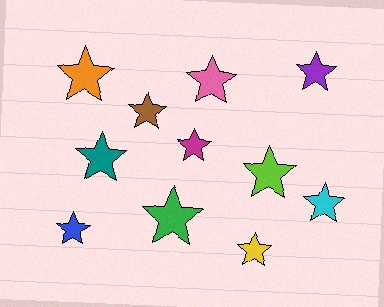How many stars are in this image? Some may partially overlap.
There are 11 stars.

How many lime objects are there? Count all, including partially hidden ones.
There is 1 lime object.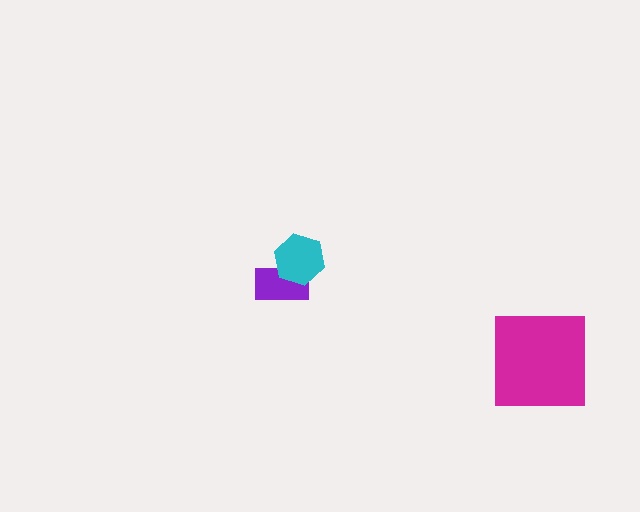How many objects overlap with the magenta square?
0 objects overlap with the magenta square.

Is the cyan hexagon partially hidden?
No, no other shape covers it.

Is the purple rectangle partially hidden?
Yes, it is partially covered by another shape.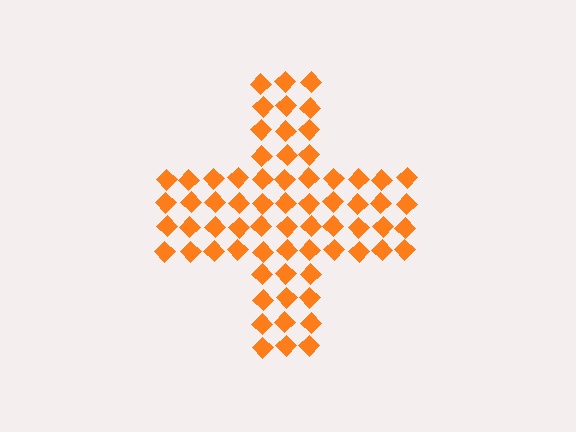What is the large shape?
The large shape is a cross.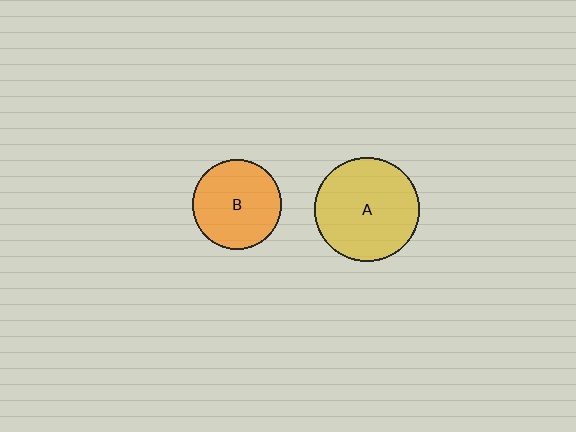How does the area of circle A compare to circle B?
Approximately 1.4 times.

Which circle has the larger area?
Circle A (yellow).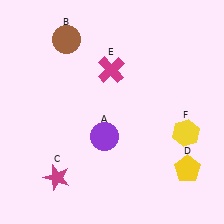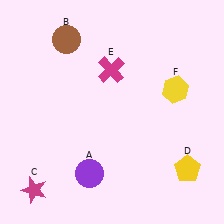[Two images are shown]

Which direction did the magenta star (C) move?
The magenta star (C) moved left.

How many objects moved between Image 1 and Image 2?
3 objects moved between the two images.